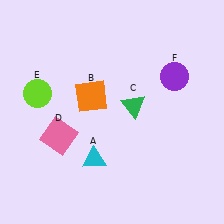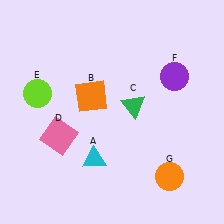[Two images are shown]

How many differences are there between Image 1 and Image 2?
There is 1 difference between the two images.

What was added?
An orange circle (G) was added in Image 2.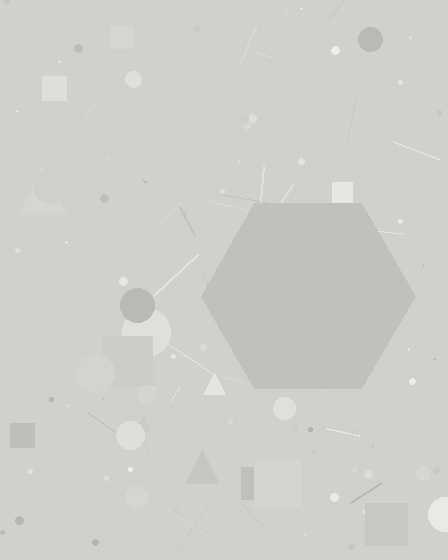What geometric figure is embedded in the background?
A hexagon is embedded in the background.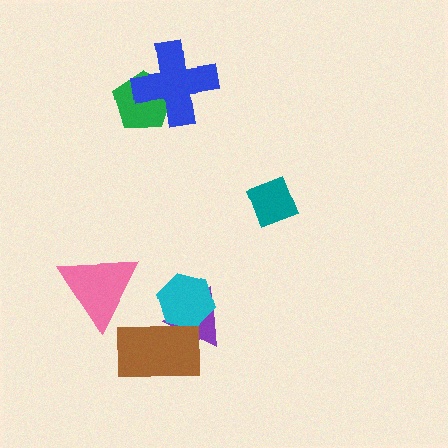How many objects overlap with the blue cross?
1 object overlaps with the blue cross.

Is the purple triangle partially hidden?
Yes, it is partially covered by another shape.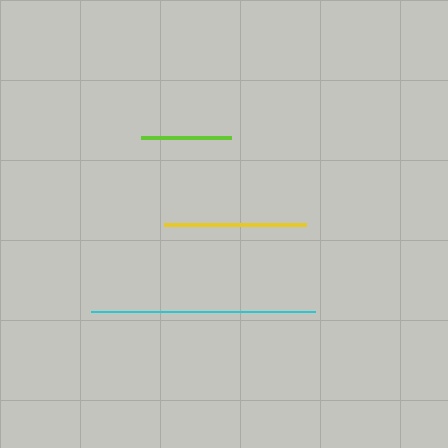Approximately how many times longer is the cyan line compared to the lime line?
The cyan line is approximately 2.5 times the length of the lime line.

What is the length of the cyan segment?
The cyan segment is approximately 224 pixels long.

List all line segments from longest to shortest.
From longest to shortest: cyan, yellow, lime.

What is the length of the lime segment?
The lime segment is approximately 90 pixels long.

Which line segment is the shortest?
The lime line is the shortest at approximately 90 pixels.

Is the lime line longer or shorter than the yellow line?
The yellow line is longer than the lime line.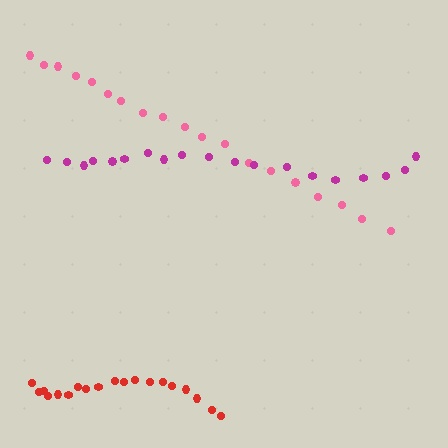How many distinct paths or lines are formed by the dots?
There are 3 distinct paths.